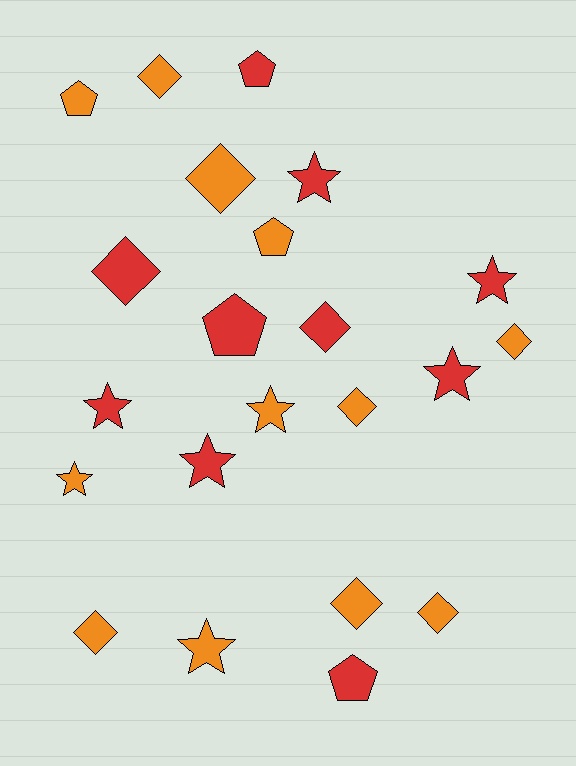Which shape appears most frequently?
Diamond, with 9 objects.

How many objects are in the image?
There are 22 objects.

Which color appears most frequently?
Orange, with 12 objects.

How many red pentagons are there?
There are 3 red pentagons.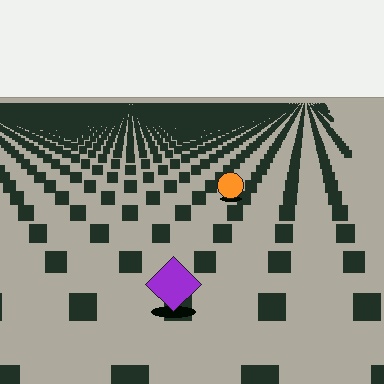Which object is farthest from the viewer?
The orange circle is farthest from the viewer. It appears smaller and the ground texture around it is denser.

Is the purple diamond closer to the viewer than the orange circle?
Yes. The purple diamond is closer — you can tell from the texture gradient: the ground texture is coarser near it.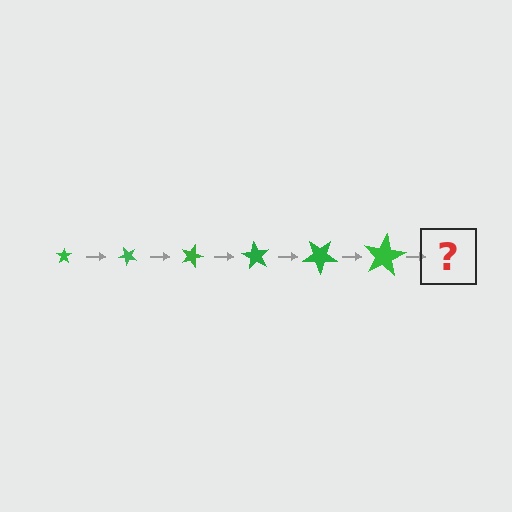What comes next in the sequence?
The next element should be a star, larger than the previous one and rotated 270 degrees from the start.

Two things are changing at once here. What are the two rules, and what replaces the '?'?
The two rules are that the star grows larger each step and it rotates 45 degrees each step. The '?' should be a star, larger than the previous one and rotated 270 degrees from the start.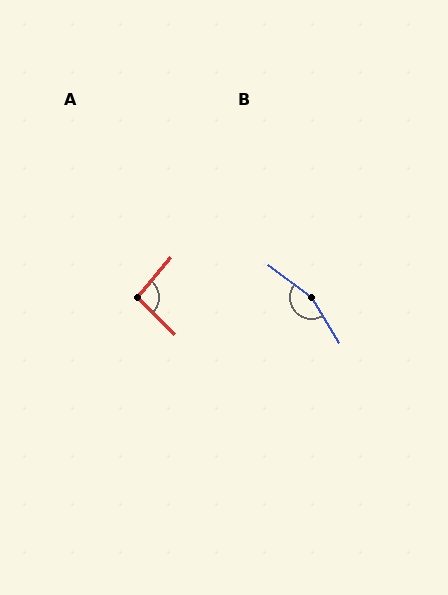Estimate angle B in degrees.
Approximately 158 degrees.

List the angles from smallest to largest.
A (95°), B (158°).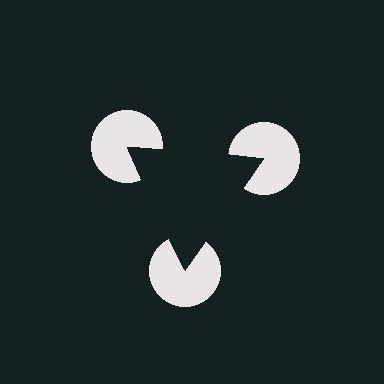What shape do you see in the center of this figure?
An illusory triangle — its edges are inferred from the aligned wedge cuts in the pac-man discs, not physically drawn.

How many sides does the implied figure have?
3 sides.